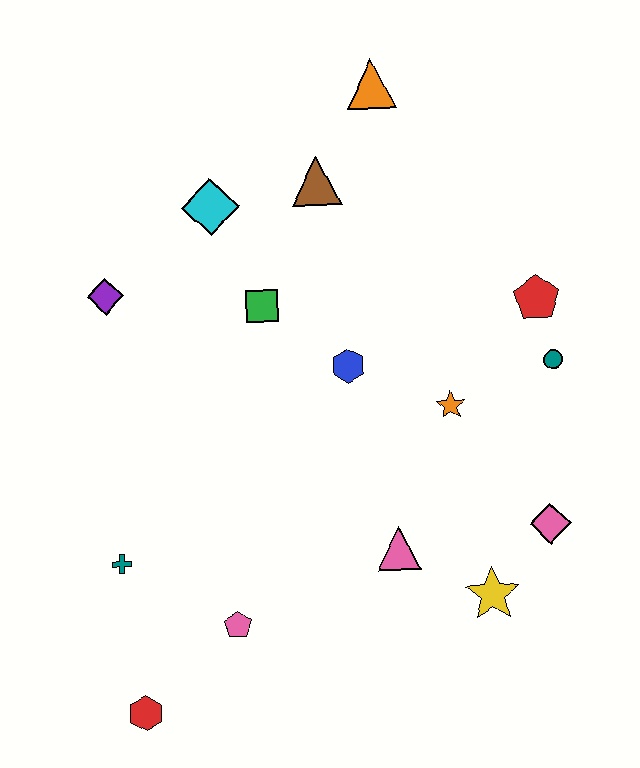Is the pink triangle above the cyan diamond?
No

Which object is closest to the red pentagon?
The teal circle is closest to the red pentagon.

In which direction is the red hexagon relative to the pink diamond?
The red hexagon is to the left of the pink diamond.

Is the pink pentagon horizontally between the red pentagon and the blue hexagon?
No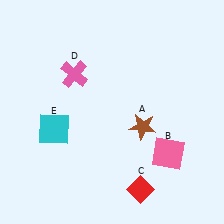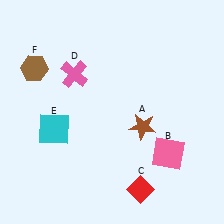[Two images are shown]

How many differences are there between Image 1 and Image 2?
There is 1 difference between the two images.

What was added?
A brown hexagon (F) was added in Image 2.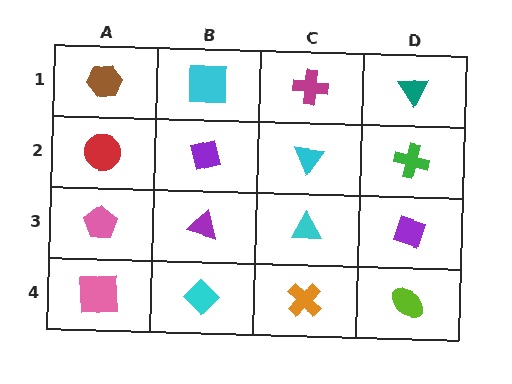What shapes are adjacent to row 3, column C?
A cyan triangle (row 2, column C), an orange cross (row 4, column C), a purple triangle (row 3, column B), a purple diamond (row 3, column D).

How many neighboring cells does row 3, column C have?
4.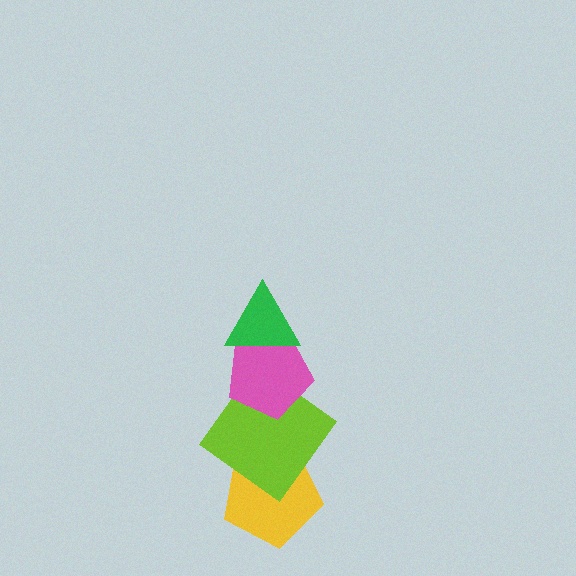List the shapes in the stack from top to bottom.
From top to bottom: the green triangle, the pink pentagon, the lime diamond, the yellow pentagon.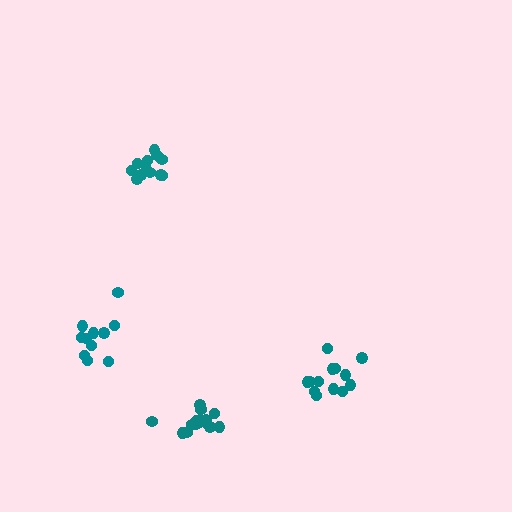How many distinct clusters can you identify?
There are 4 distinct clusters.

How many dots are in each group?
Group 1: 13 dots, Group 2: 15 dots, Group 3: 13 dots, Group 4: 11 dots (52 total).